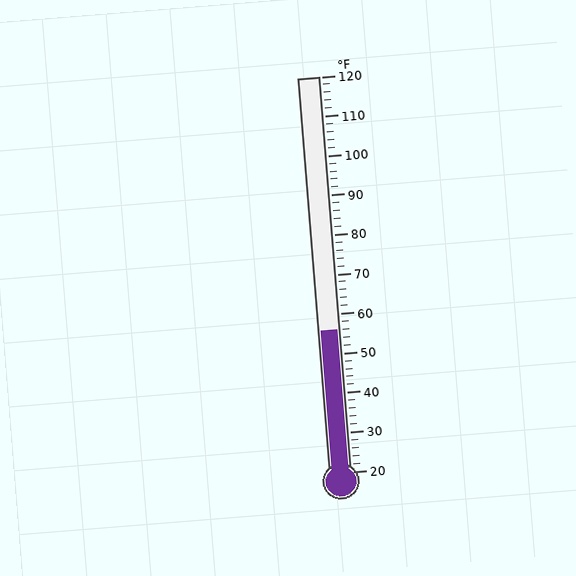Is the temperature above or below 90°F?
The temperature is below 90°F.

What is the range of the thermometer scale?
The thermometer scale ranges from 20°F to 120°F.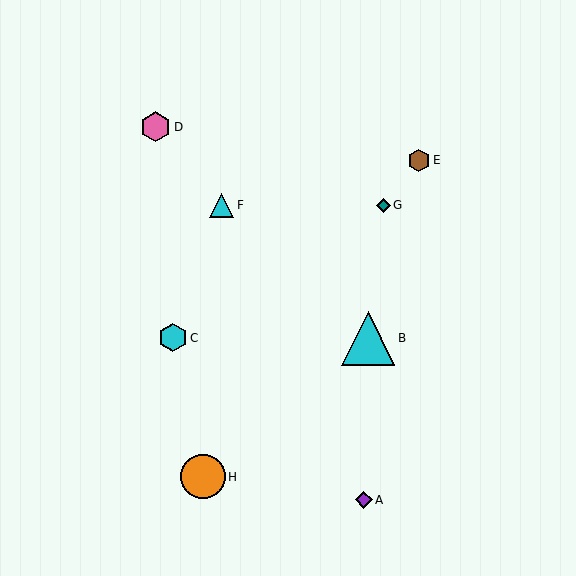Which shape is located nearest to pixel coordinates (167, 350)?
The cyan hexagon (labeled C) at (173, 338) is nearest to that location.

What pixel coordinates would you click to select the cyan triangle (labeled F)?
Click at (222, 205) to select the cyan triangle F.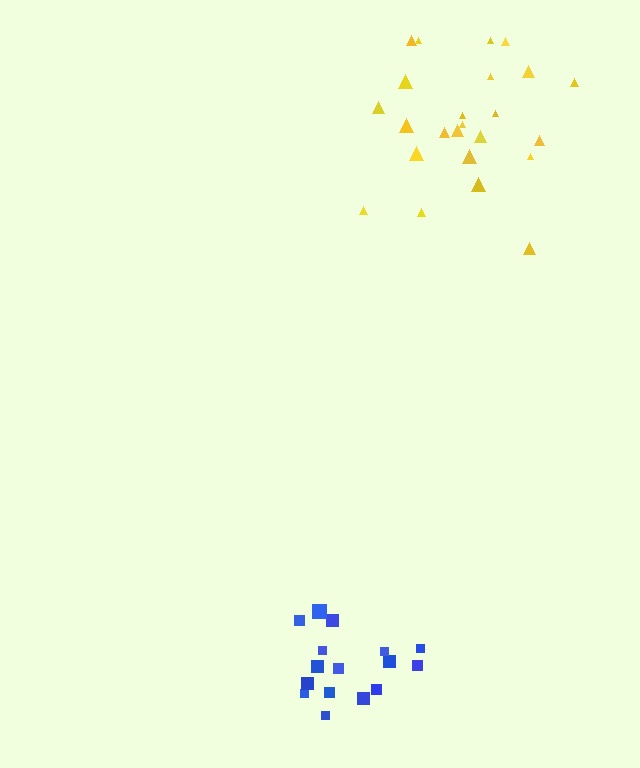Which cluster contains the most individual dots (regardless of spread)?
Yellow (24).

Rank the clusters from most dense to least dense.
blue, yellow.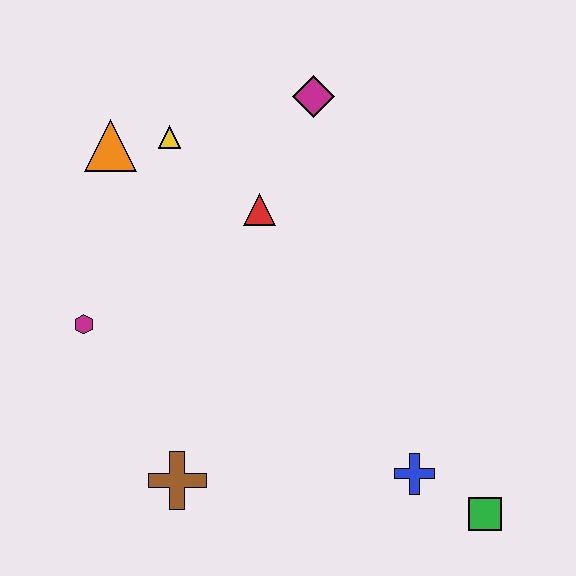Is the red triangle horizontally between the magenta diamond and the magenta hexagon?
Yes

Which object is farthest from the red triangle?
The green square is farthest from the red triangle.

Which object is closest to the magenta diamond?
The red triangle is closest to the magenta diamond.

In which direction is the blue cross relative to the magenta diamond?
The blue cross is below the magenta diamond.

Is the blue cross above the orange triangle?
No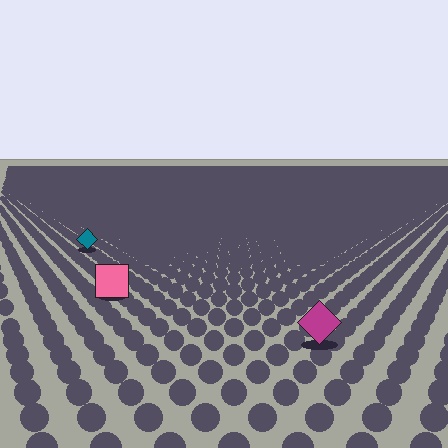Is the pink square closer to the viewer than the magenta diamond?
No. The magenta diamond is closer — you can tell from the texture gradient: the ground texture is coarser near it.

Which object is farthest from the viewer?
The teal diamond is farthest from the viewer. It appears smaller and the ground texture around it is denser.